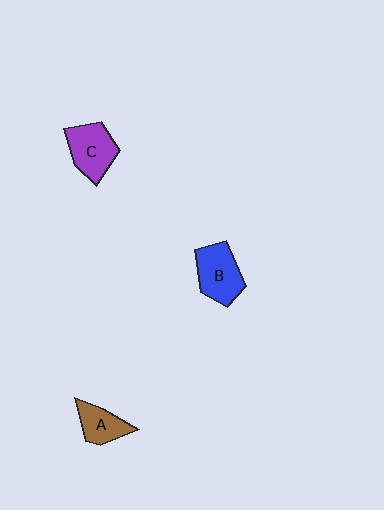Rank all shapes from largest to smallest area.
From largest to smallest: B (blue), C (purple), A (brown).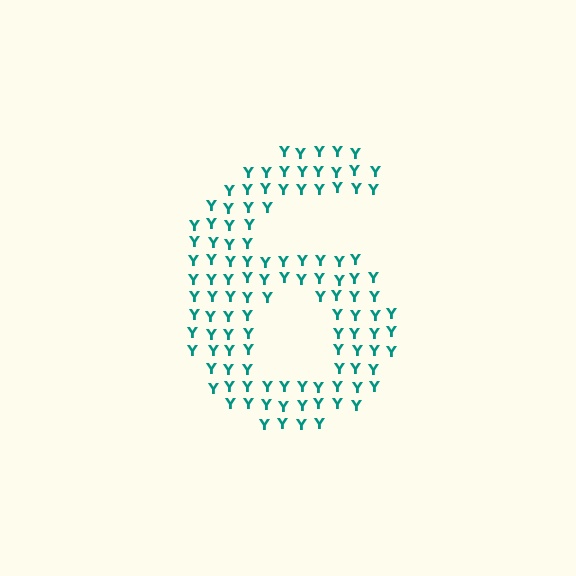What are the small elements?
The small elements are letter Y's.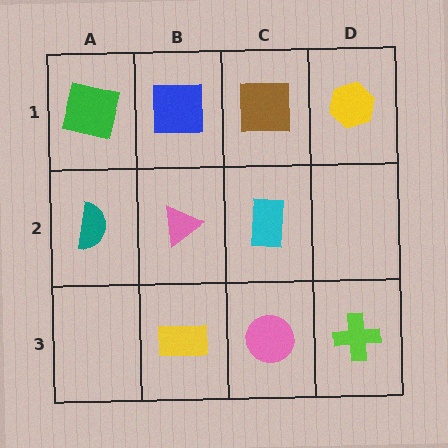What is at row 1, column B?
A blue square.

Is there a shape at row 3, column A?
No, that cell is empty.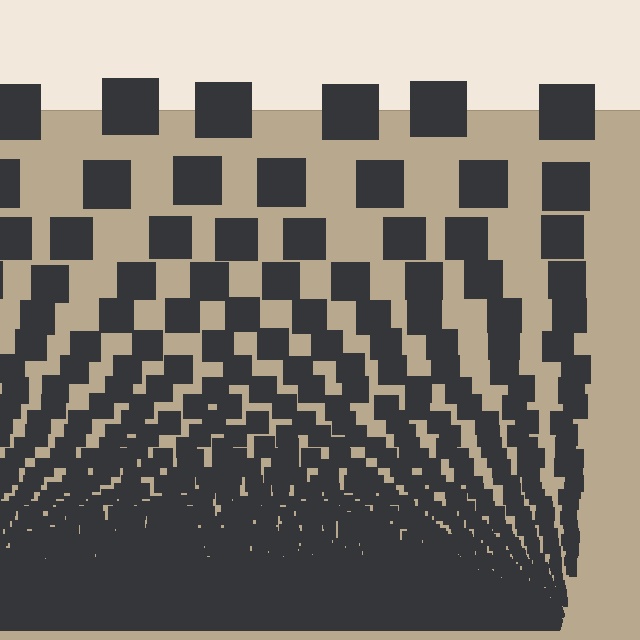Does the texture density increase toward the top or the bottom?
Density increases toward the bottom.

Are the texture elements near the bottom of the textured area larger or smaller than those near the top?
Smaller. The gradient is inverted — elements near the bottom are smaller and denser.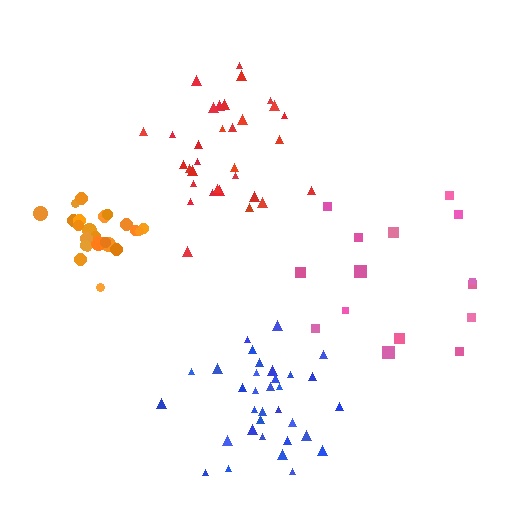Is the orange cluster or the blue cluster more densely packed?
Orange.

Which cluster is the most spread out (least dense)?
Pink.